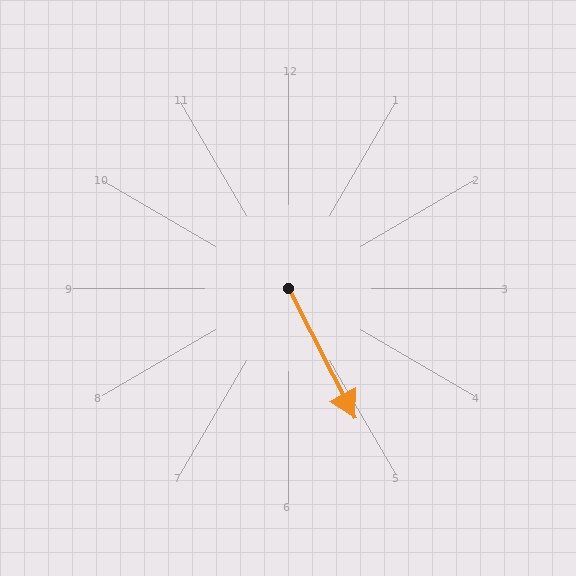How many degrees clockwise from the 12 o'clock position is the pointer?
Approximately 153 degrees.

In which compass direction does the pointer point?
Southeast.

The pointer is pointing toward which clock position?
Roughly 5 o'clock.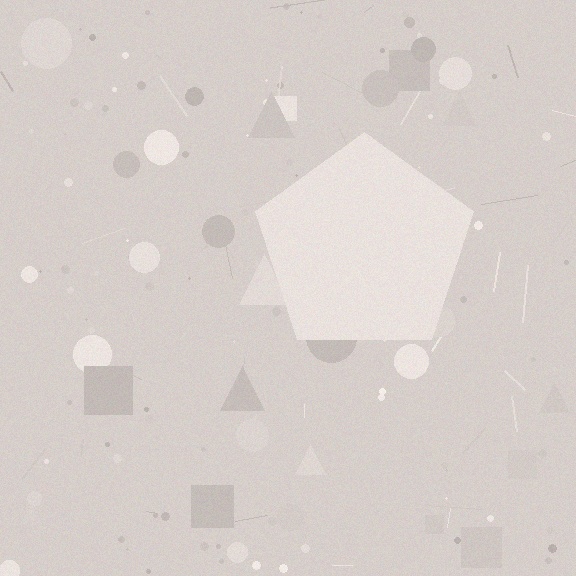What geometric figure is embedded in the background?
A pentagon is embedded in the background.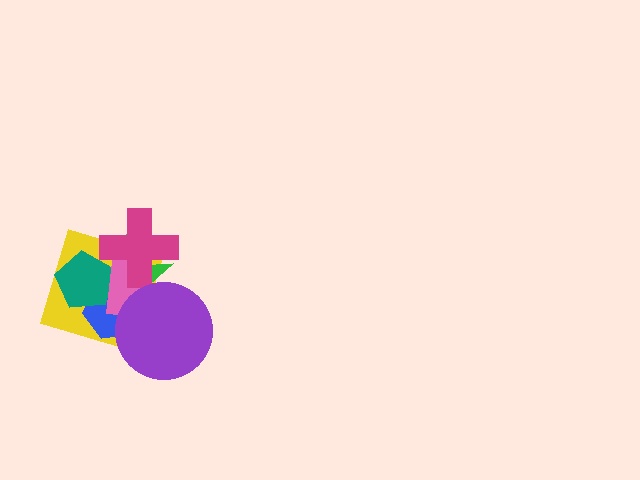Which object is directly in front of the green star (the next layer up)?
The blue hexagon is directly in front of the green star.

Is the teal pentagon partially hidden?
Yes, it is partially covered by another shape.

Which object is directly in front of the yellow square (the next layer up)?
The green star is directly in front of the yellow square.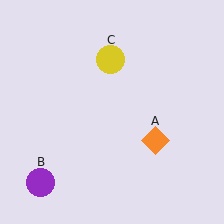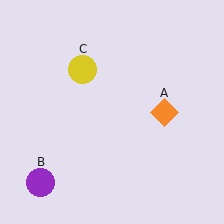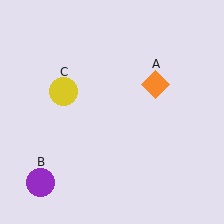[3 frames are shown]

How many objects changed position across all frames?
2 objects changed position: orange diamond (object A), yellow circle (object C).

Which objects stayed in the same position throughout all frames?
Purple circle (object B) remained stationary.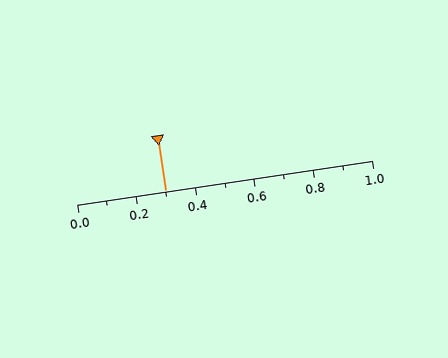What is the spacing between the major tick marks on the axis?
The major ticks are spaced 0.2 apart.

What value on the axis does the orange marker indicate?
The marker indicates approximately 0.3.